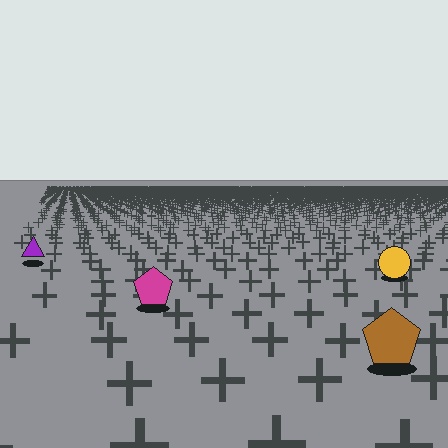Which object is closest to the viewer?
The brown pentagon is closest. The texture marks near it are larger and more spread out.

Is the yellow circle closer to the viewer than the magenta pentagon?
No. The magenta pentagon is closer — you can tell from the texture gradient: the ground texture is coarser near it.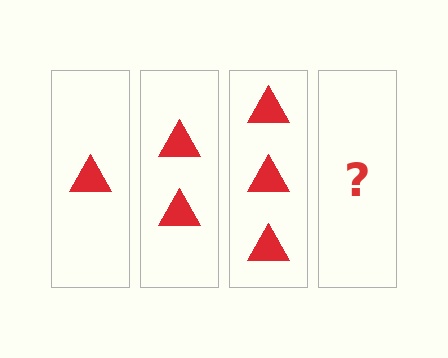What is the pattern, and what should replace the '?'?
The pattern is that each step adds one more triangle. The '?' should be 4 triangles.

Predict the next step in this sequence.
The next step is 4 triangles.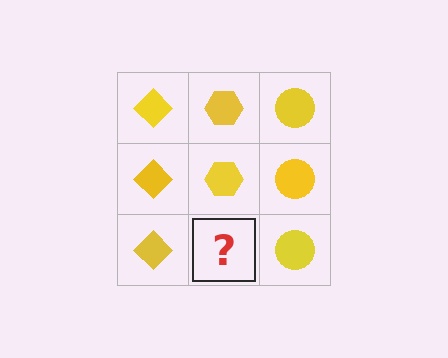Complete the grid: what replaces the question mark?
The question mark should be replaced with a yellow hexagon.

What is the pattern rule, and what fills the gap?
The rule is that each column has a consistent shape. The gap should be filled with a yellow hexagon.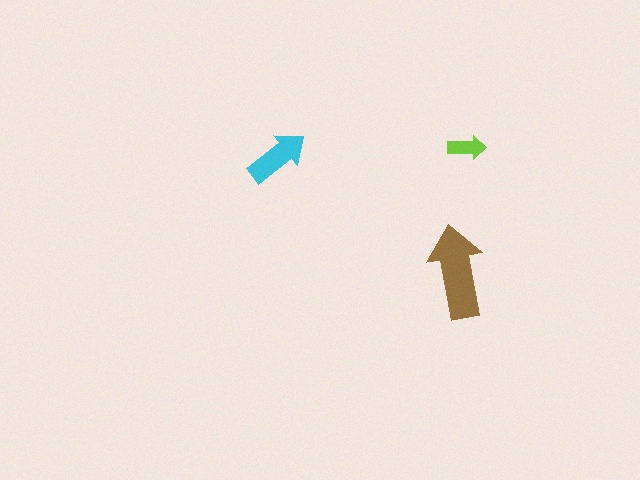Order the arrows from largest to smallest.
the brown one, the cyan one, the lime one.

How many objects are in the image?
There are 3 objects in the image.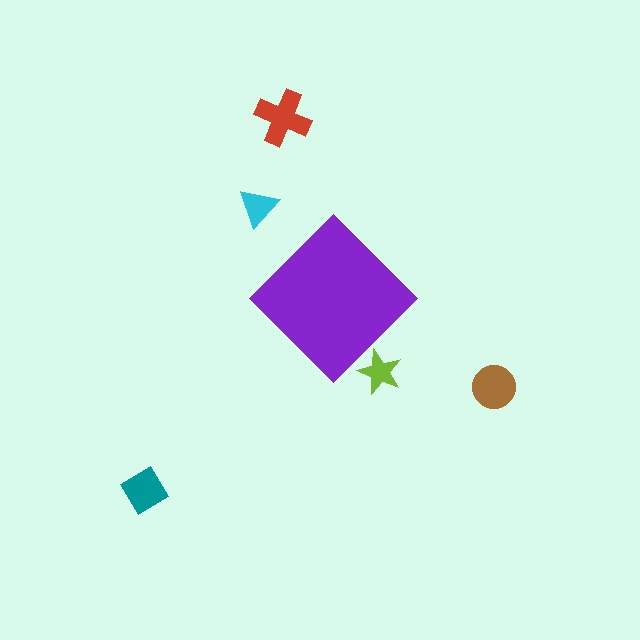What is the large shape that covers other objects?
A purple diamond.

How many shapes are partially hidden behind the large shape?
1 shape is partially hidden.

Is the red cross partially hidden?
No, the red cross is fully visible.